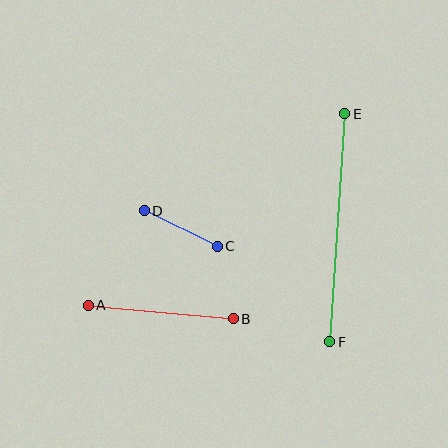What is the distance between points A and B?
The distance is approximately 146 pixels.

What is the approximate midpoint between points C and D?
The midpoint is at approximately (181, 228) pixels.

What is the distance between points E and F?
The distance is approximately 229 pixels.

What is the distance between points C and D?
The distance is approximately 81 pixels.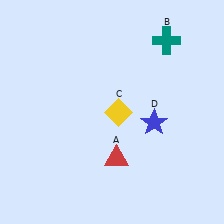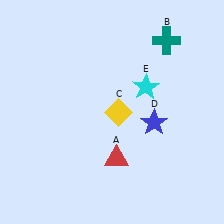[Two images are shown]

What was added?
A cyan star (E) was added in Image 2.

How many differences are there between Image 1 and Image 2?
There is 1 difference between the two images.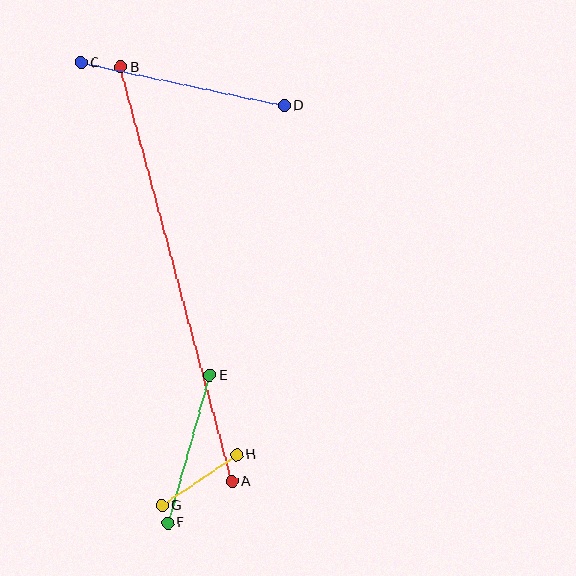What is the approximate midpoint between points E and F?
The midpoint is at approximately (189, 449) pixels.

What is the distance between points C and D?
The distance is approximately 208 pixels.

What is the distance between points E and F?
The distance is approximately 153 pixels.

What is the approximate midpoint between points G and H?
The midpoint is at approximately (199, 480) pixels.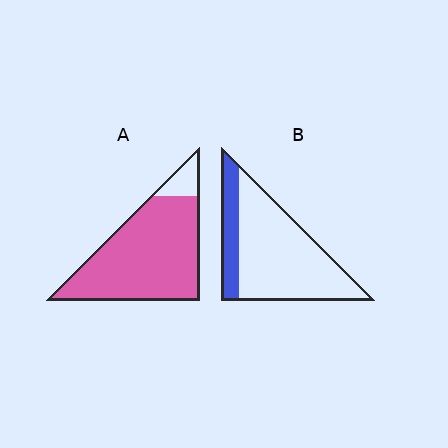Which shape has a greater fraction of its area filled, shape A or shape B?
Shape A.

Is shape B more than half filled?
No.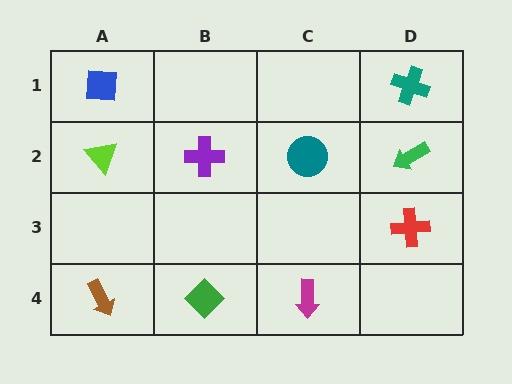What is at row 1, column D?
A teal cross.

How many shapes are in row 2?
4 shapes.